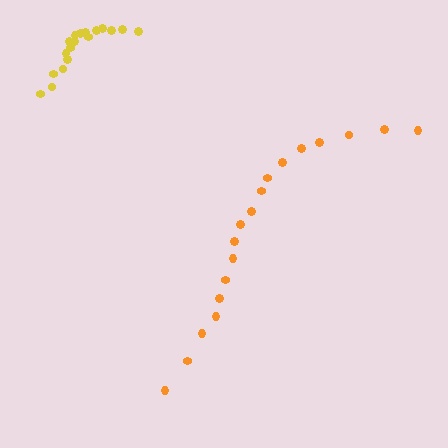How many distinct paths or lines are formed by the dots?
There are 2 distinct paths.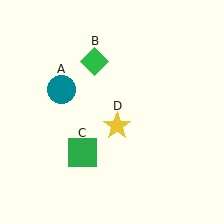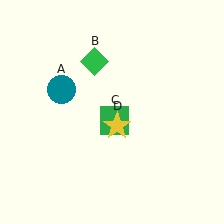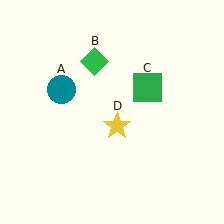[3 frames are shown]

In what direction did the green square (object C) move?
The green square (object C) moved up and to the right.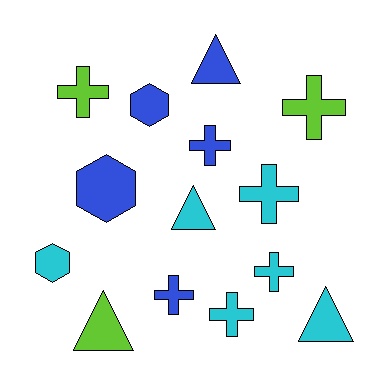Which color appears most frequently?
Cyan, with 6 objects.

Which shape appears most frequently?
Cross, with 7 objects.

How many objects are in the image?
There are 14 objects.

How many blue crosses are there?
There are 2 blue crosses.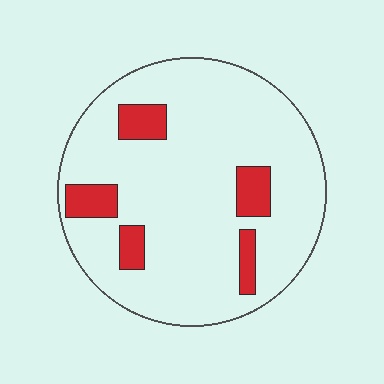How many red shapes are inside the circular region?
5.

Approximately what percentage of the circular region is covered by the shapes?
Approximately 15%.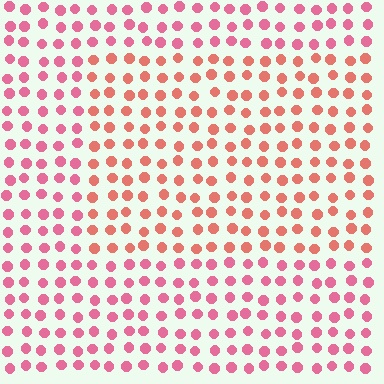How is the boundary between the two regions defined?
The boundary is defined purely by a slight shift in hue (about 28 degrees). Spacing, size, and orientation are identical on both sides.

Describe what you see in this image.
The image is filled with small pink elements in a uniform arrangement. A rectangle-shaped region is visible where the elements are tinted to a slightly different hue, forming a subtle color boundary.